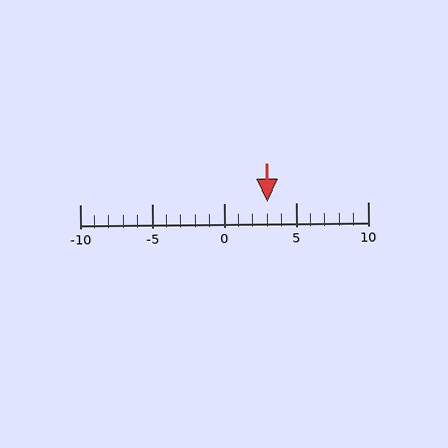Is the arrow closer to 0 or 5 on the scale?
The arrow is closer to 5.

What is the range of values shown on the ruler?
The ruler shows values from -10 to 10.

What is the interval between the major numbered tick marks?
The major tick marks are spaced 5 units apart.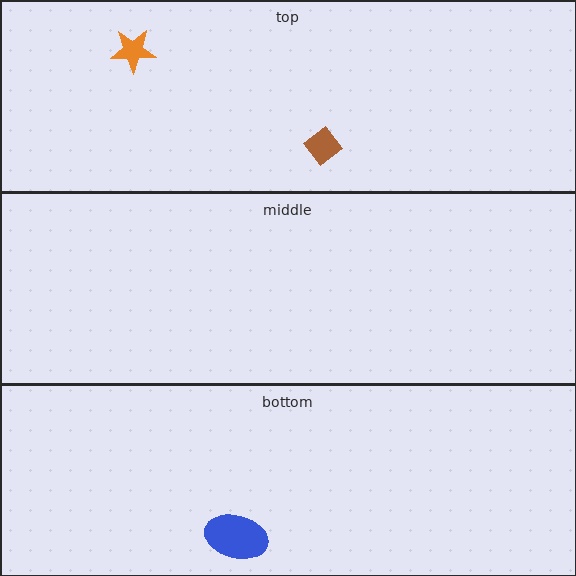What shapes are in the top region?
The orange star, the brown diamond.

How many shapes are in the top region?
2.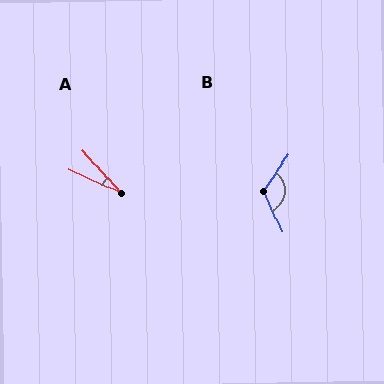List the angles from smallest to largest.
A (24°), B (120°).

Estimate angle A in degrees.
Approximately 24 degrees.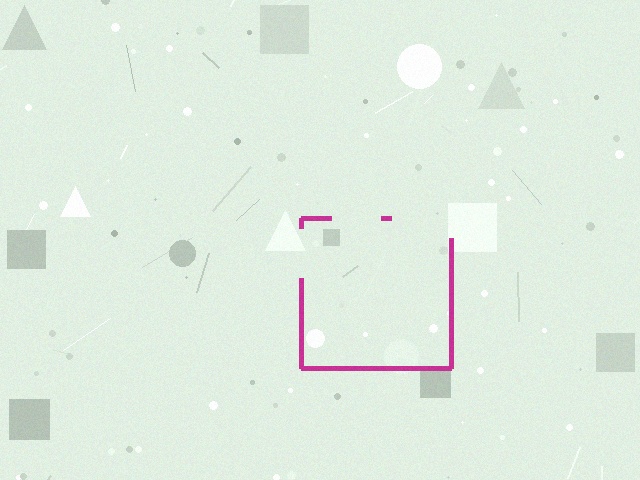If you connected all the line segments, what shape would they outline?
They would outline a square.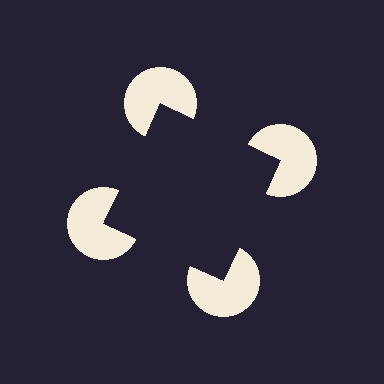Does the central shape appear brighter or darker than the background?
It typically appears slightly darker than the background, even though no actual brightness change is drawn.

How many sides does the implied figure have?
4 sides.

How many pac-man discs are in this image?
There are 4 — one at each vertex of the illusory square.